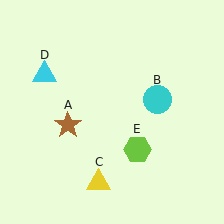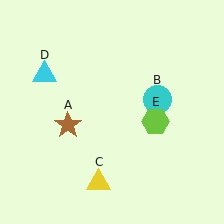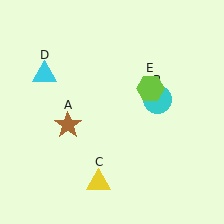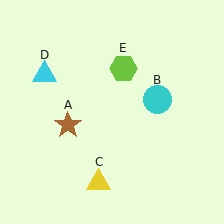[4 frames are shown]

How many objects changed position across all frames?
1 object changed position: lime hexagon (object E).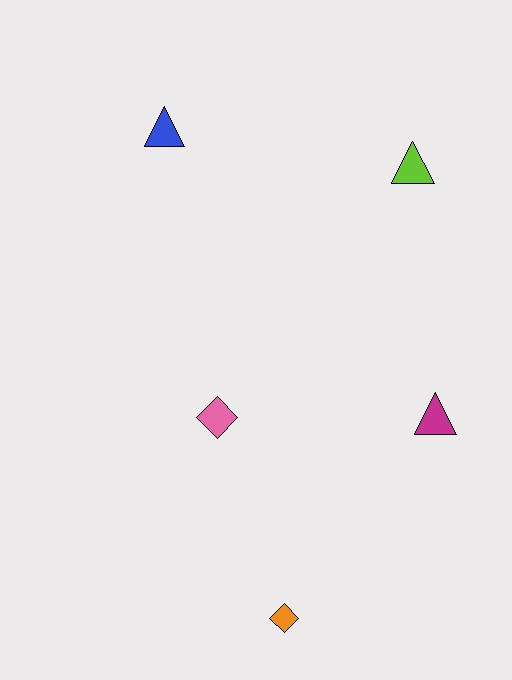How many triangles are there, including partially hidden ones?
There are 3 triangles.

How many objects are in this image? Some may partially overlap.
There are 5 objects.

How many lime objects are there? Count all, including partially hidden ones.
There is 1 lime object.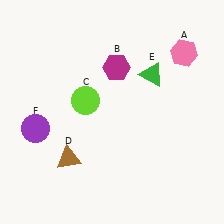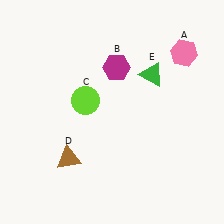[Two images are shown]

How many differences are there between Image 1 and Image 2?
There is 1 difference between the two images.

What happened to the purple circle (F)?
The purple circle (F) was removed in Image 2. It was in the bottom-left area of Image 1.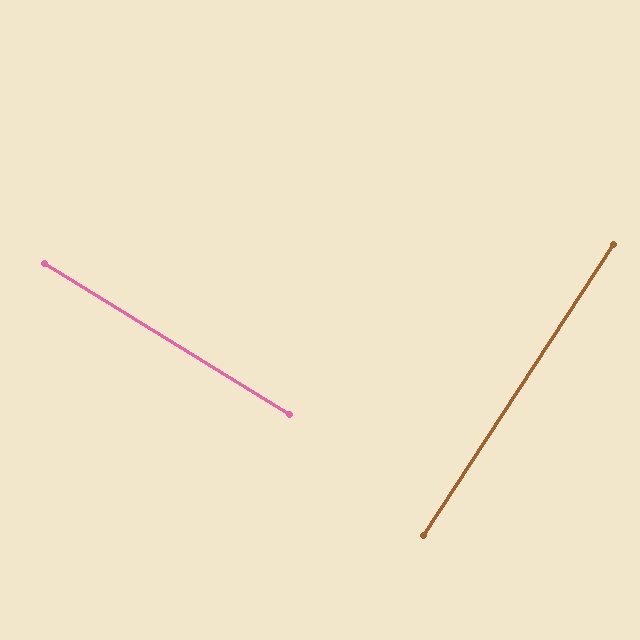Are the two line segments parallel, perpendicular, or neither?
Perpendicular — they meet at approximately 89°.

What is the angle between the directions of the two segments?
Approximately 89 degrees.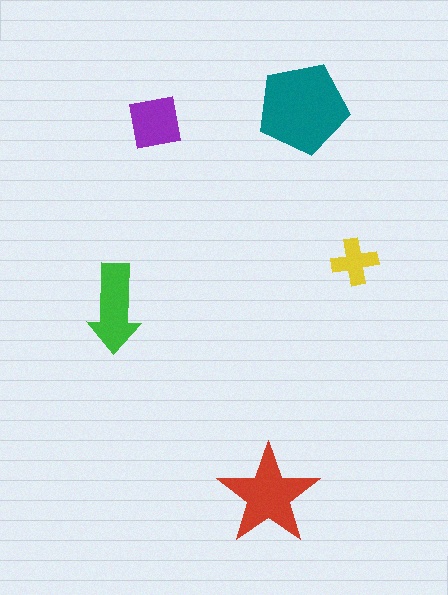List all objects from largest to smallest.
The teal pentagon, the red star, the green arrow, the purple square, the yellow cross.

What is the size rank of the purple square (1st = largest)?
4th.